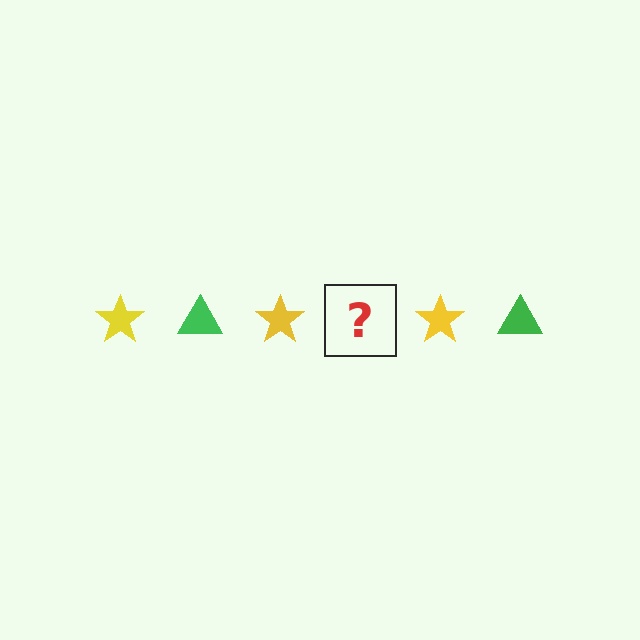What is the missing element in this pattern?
The missing element is a green triangle.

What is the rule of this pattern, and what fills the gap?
The rule is that the pattern alternates between yellow star and green triangle. The gap should be filled with a green triangle.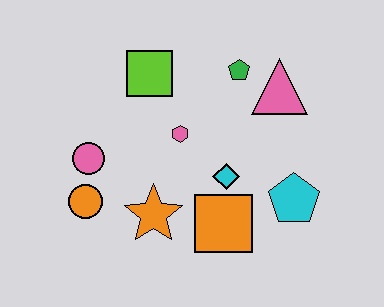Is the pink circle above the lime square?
No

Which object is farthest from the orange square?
The lime square is farthest from the orange square.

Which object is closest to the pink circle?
The orange circle is closest to the pink circle.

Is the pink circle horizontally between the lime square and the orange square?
No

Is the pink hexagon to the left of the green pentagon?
Yes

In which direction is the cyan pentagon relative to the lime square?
The cyan pentagon is to the right of the lime square.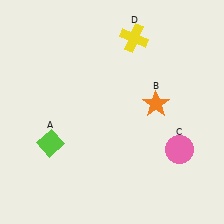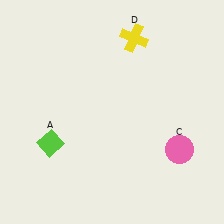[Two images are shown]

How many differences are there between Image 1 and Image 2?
There is 1 difference between the two images.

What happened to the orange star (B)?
The orange star (B) was removed in Image 2. It was in the top-right area of Image 1.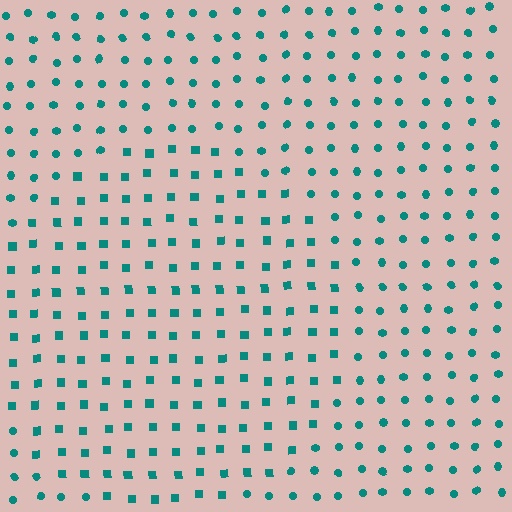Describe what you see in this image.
The image is filled with small teal elements arranged in a uniform grid. A circle-shaped region contains squares, while the surrounding area contains circles. The boundary is defined purely by the change in element shape.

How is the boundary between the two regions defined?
The boundary is defined by a change in element shape: squares inside vs. circles outside. All elements share the same color and spacing.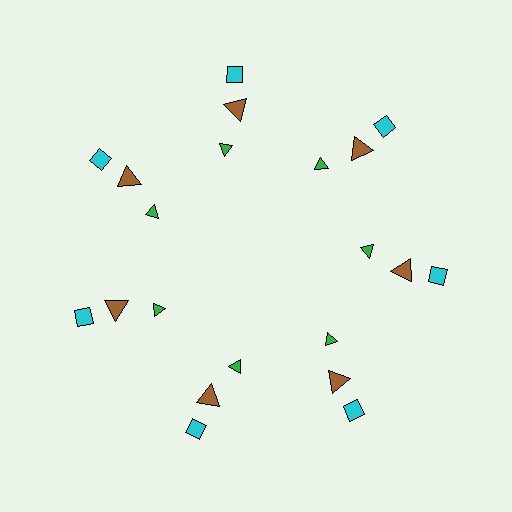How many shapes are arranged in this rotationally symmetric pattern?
There are 21 shapes, arranged in 7 groups of 3.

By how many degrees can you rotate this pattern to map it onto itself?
The pattern maps onto itself every 51 degrees of rotation.